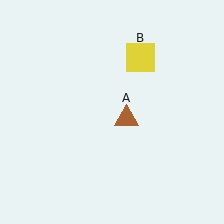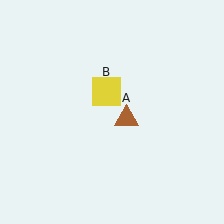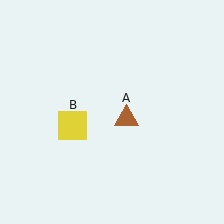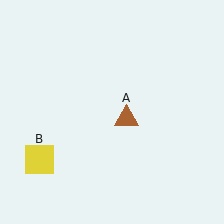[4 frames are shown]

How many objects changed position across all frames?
1 object changed position: yellow square (object B).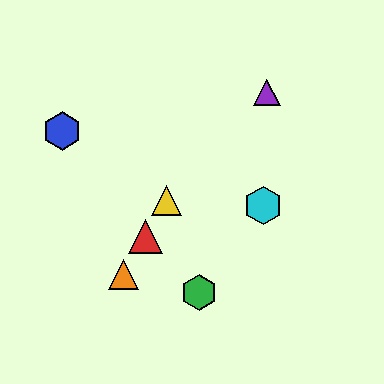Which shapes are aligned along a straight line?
The red triangle, the yellow triangle, the orange triangle are aligned along a straight line.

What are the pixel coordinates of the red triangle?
The red triangle is at (146, 236).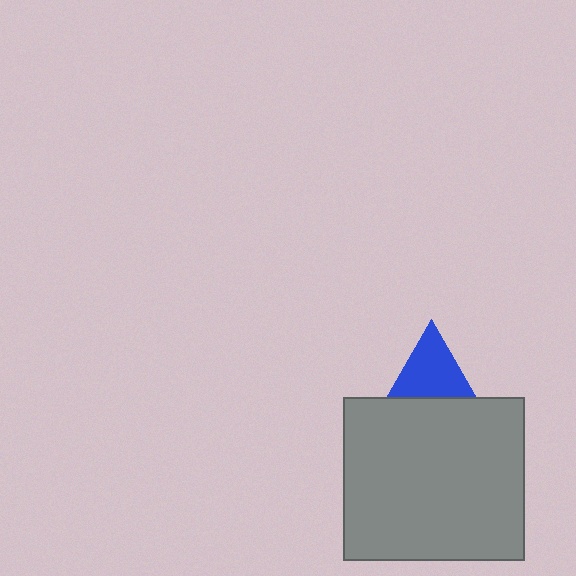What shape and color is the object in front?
The object in front is a gray rectangle.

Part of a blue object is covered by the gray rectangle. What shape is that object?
It is a triangle.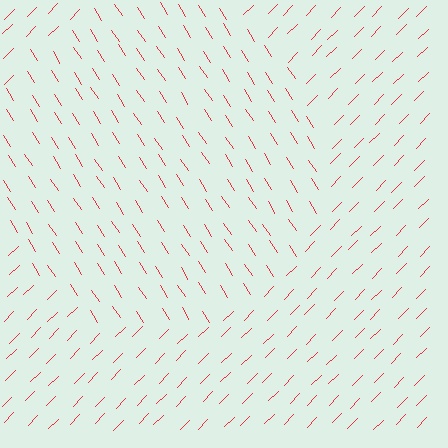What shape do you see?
I see a circle.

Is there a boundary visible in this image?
Yes, there is a texture boundary formed by a change in line orientation.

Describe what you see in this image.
The image is filled with small red line segments. A circle region in the image has lines oriented differently from the surrounding lines, creating a visible texture boundary.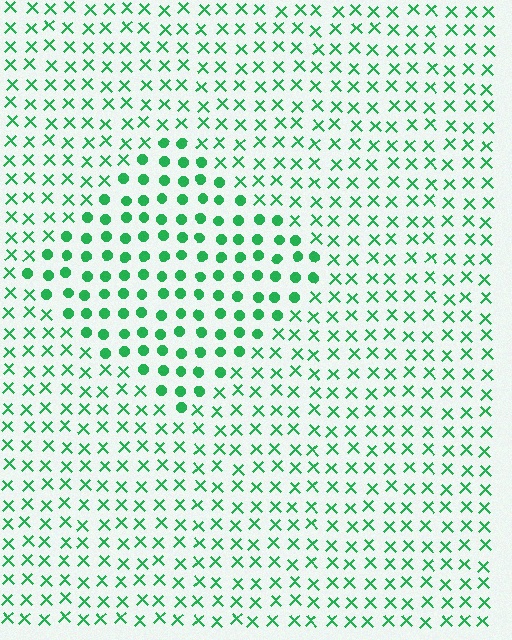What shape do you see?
I see a diamond.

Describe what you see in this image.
The image is filled with small green elements arranged in a uniform grid. A diamond-shaped region contains circles, while the surrounding area contains X marks. The boundary is defined purely by the change in element shape.